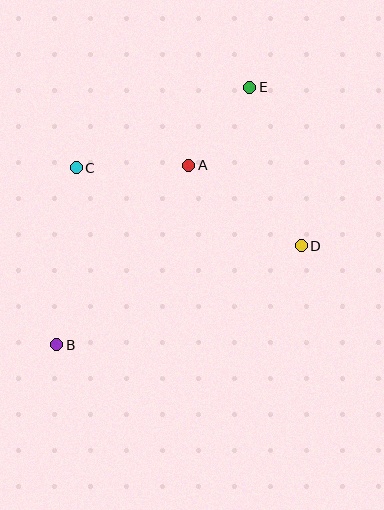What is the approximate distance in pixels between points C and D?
The distance between C and D is approximately 238 pixels.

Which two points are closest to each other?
Points A and E are closest to each other.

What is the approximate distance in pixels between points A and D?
The distance between A and D is approximately 138 pixels.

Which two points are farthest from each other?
Points B and E are farthest from each other.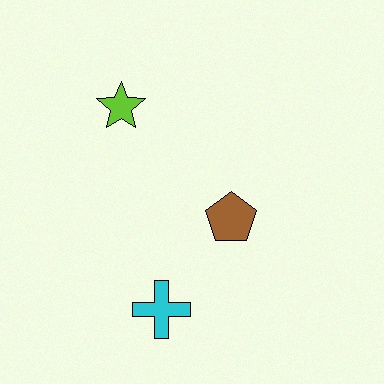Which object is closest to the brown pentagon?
The cyan cross is closest to the brown pentagon.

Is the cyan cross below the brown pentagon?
Yes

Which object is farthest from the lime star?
The cyan cross is farthest from the lime star.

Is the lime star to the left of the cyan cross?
Yes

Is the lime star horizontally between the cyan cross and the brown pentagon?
No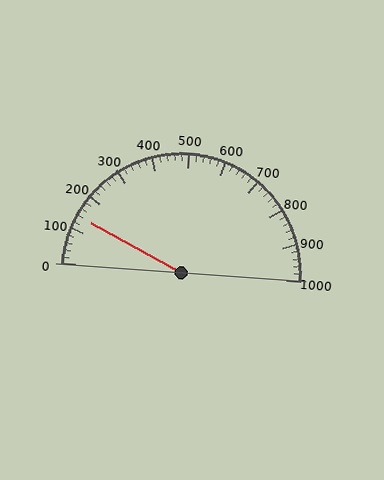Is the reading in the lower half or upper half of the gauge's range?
The reading is in the lower half of the range (0 to 1000).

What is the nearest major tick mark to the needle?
The nearest major tick mark is 100.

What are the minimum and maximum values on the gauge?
The gauge ranges from 0 to 1000.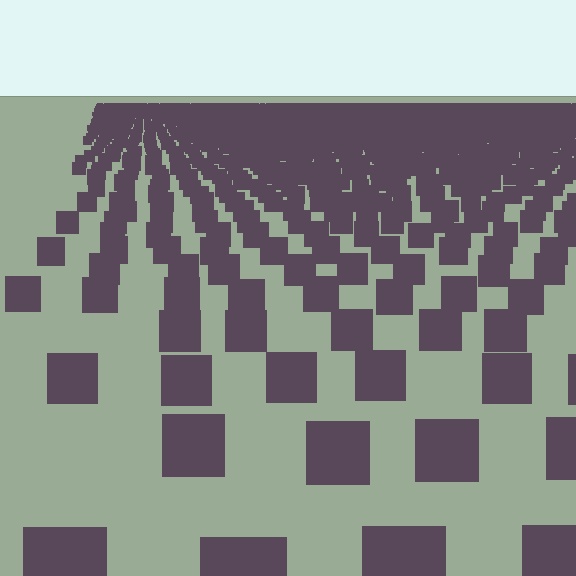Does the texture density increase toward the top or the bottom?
Density increases toward the top.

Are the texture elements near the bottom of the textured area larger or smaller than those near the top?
Larger. Near the bottom, elements are closer to the viewer and appear at a bigger on-screen size.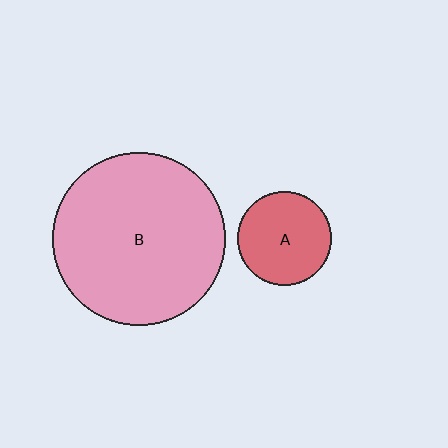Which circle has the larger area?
Circle B (pink).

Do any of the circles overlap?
No, none of the circles overlap.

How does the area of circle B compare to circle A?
Approximately 3.4 times.